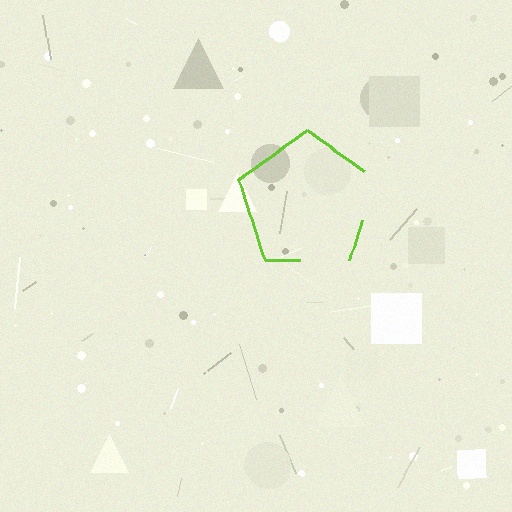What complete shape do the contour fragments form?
The contour fragments form a pentagon.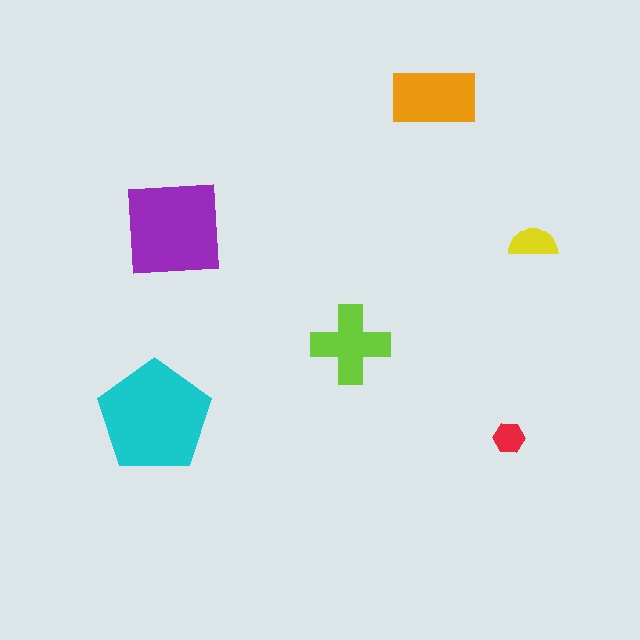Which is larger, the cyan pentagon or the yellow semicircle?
The cyan pentagon.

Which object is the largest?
The cyan pentagon.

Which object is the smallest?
The red hexagon.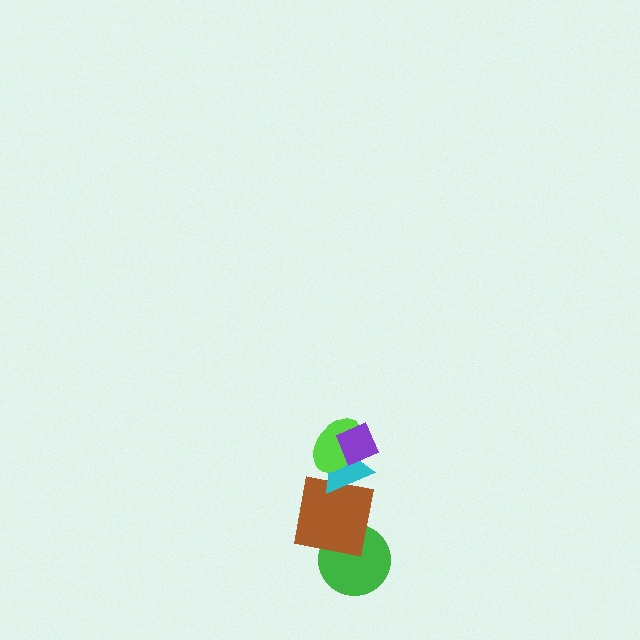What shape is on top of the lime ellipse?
The purple diamond is on top of the lime ellipse.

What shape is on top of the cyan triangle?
The lime ellipse is on top of the cyan triangle.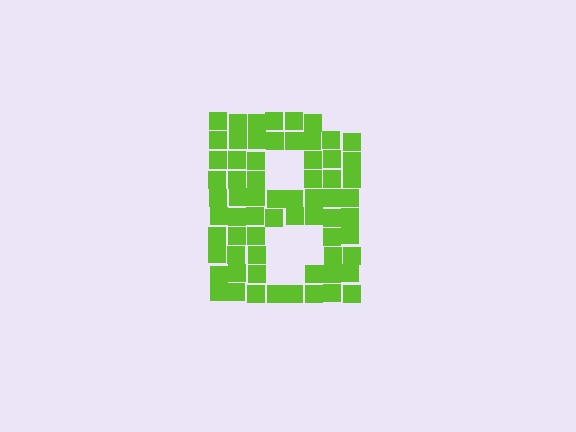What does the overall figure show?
The overall figure shows the letter B.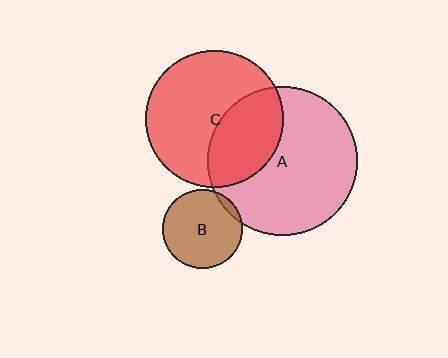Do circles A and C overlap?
Yes.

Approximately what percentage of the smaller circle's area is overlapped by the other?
Approximately 35%.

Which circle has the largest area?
Circle A (pink).